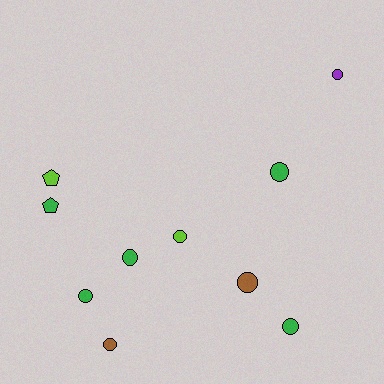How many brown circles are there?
There are 2 brown circles.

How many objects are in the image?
There are 10 objects.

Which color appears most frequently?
Green, with 5 objects.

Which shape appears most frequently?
Circle, with 8 objects.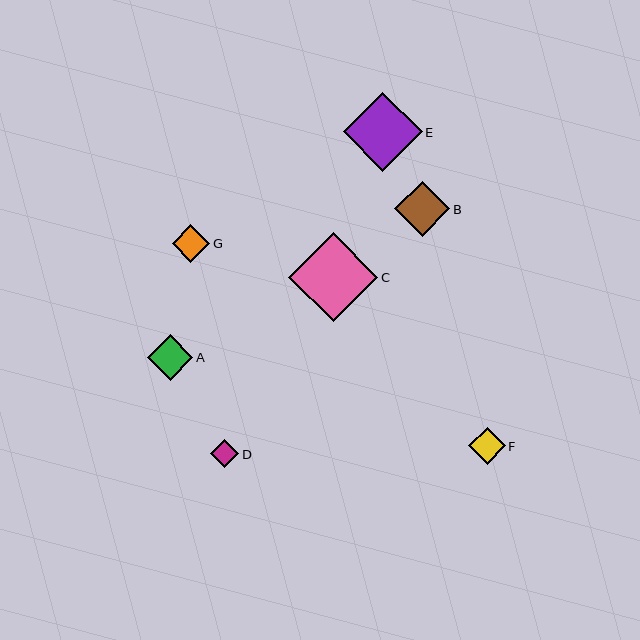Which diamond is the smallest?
Diamond D is the smallest with a size of approximately 28 pixels.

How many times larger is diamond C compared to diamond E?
Diamond C is approximately 1.1 times the size of diamond E.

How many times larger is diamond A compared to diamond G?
Diamond A is approximately 1.2 times the size of diamond G.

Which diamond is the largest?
Diamond C is the largest with a size of approximately 89 pixels.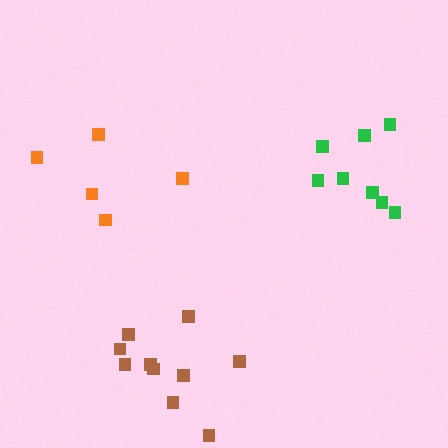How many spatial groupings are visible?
There are 3 spatial groupings.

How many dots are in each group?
Group 1: 8 dots, Group 2: 10 dots, Group 3: 5 dots (23 total).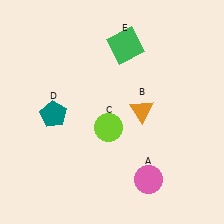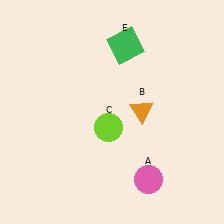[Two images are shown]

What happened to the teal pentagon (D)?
The teal pentagon (D) was removed in Image 2. It was in the bottom-left area of Image 1.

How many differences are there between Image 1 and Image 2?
There is 1 difference between the two images.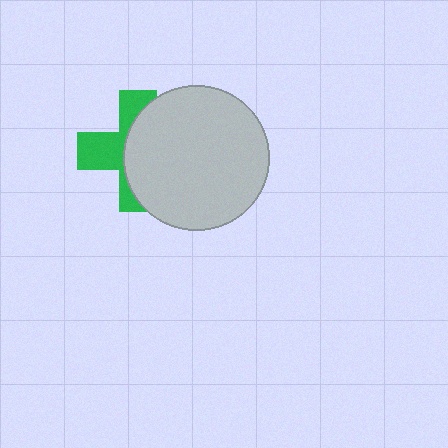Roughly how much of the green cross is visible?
A small part of it is visible (roughly 42%).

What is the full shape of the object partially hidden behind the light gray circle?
The partially hidden object is a green cross.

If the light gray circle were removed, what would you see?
You would see the complete green cross.